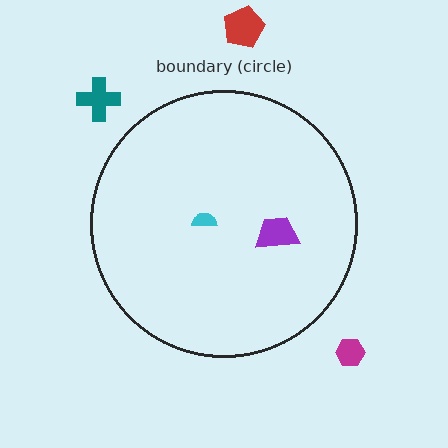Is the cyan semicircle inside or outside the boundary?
Inside.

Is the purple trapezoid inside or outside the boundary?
Inside.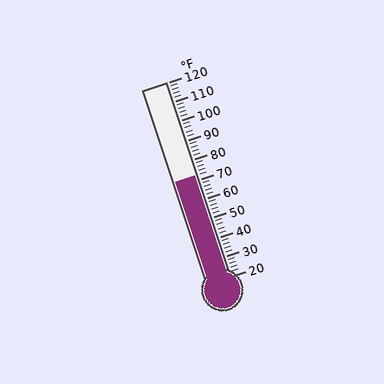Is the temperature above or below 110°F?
The temperature is below 110°F.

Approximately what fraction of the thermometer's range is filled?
The thermometer is filled to approximately 50% of its range.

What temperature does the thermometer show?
The thermometer shows approximately 72°F.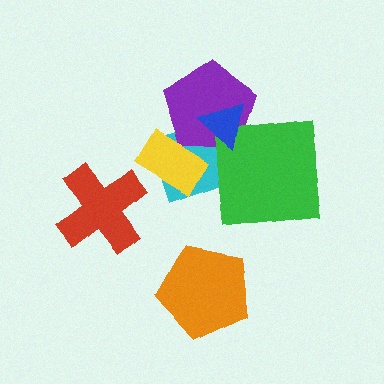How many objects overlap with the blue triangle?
3 objects overlap with the blue triangle.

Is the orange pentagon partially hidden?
No, no other shape covers it.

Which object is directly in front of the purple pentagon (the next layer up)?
The yellow rectangle is directly in front of the purple pentagon.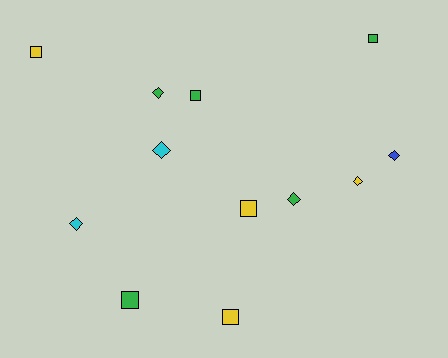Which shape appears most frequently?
Square, with 6 objects.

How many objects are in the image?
There are 12 objects.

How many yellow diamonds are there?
There is 1 yellow diamond.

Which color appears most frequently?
Green, with 5 objects.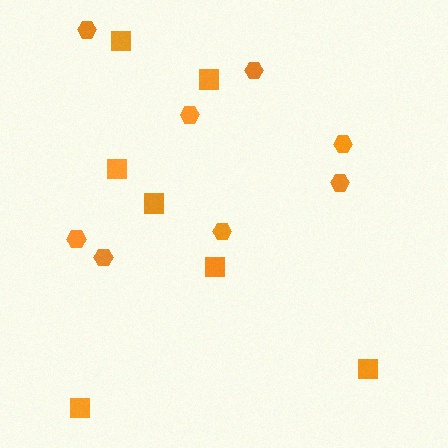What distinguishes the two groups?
There are 2 groups: one group of hexagons (8) and one group of squares (7).